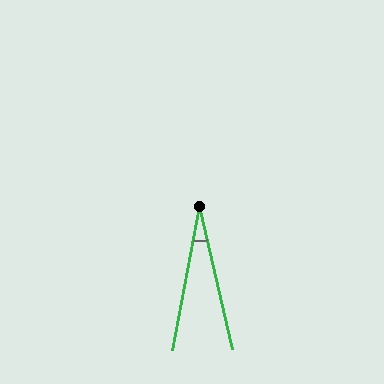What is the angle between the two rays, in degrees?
Approximately 24 degrees.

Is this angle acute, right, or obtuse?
It is acute.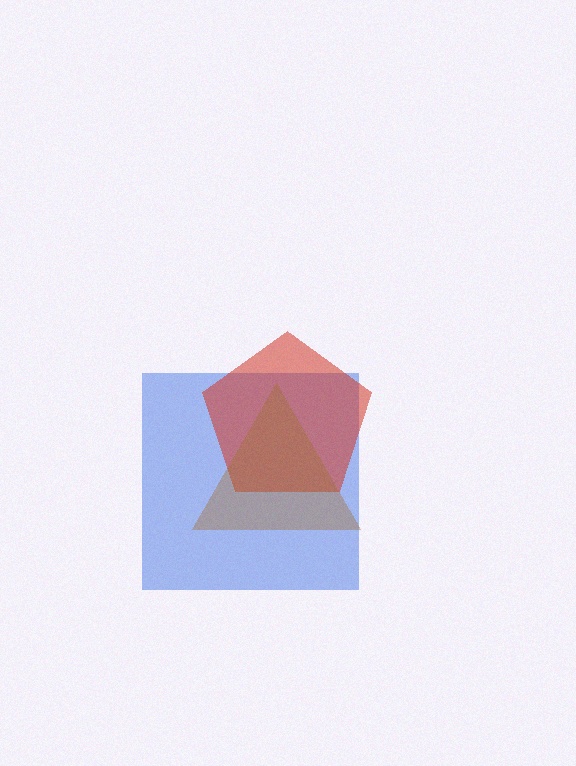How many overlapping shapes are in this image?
There are 3 overlapping shapes in the image.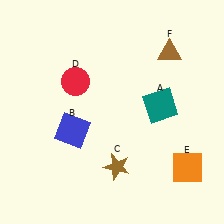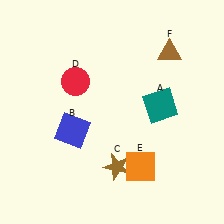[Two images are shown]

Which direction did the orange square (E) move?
The orange square (E) moved left.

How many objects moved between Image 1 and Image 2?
1 object moved between the two images.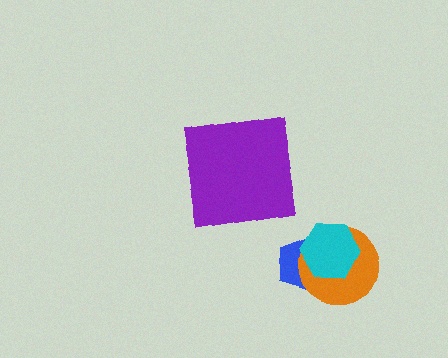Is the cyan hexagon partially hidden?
No, no other shape covers it.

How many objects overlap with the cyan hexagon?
2 objects overlap with the cyan hexagon.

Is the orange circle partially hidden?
Yes, it is partially covered by another shape.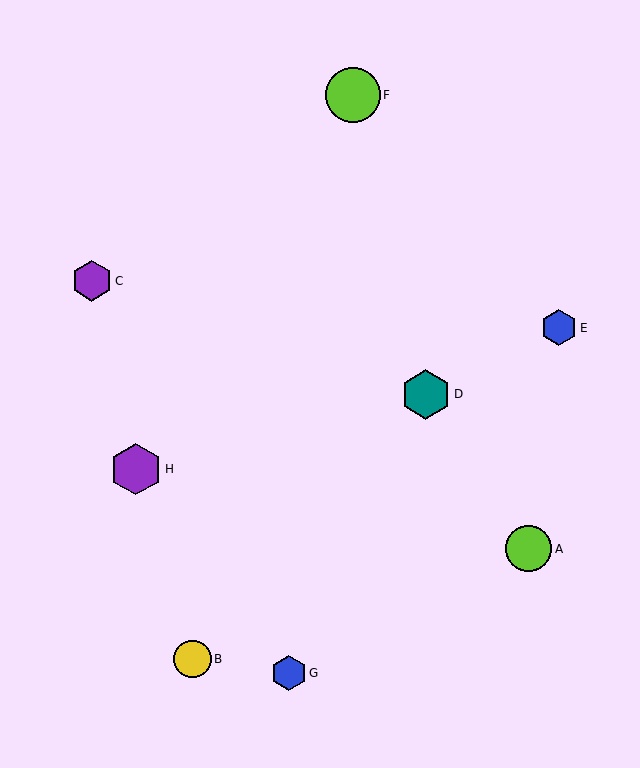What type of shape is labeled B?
Shape B is a yellow circle.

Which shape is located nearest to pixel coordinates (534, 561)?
The lime circle (labeled A) at (529, 549) is nearest to that location.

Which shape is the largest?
The lime circle (labeled F) is the largest.